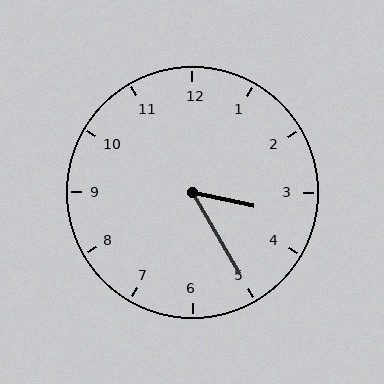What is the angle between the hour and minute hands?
Approximately 48 degrees.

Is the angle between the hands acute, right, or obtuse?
It is acute.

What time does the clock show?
3:25.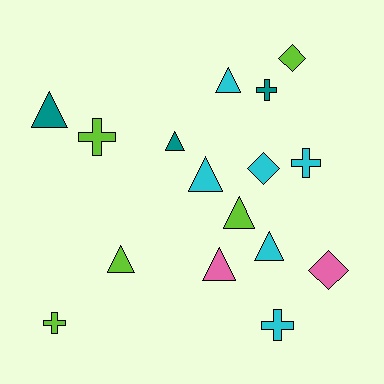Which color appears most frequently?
Cyan, with 6 objects.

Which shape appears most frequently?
Triangle, with 8 objects.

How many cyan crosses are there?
There are 2 cyan crosses.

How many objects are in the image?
There are 16 objects.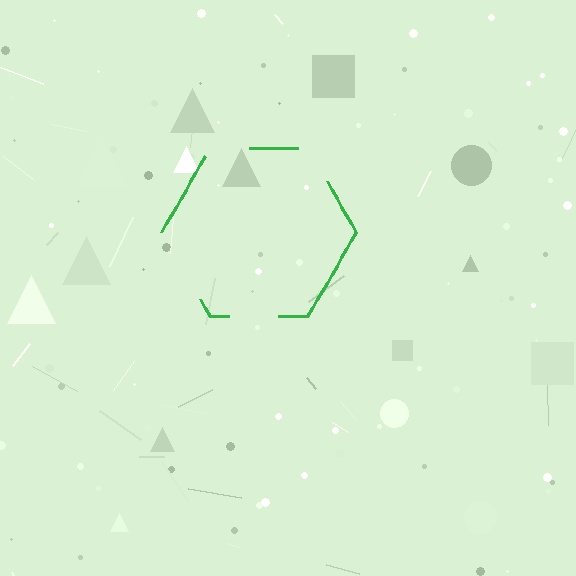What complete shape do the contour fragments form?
The contour fragments form a hexagon.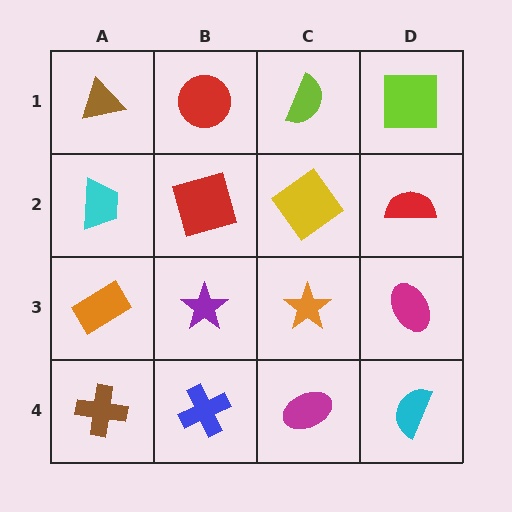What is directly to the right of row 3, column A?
A purple star.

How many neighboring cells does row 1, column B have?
3.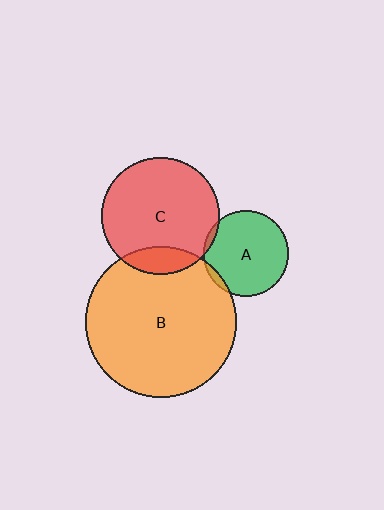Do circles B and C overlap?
Yes.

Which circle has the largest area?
Circle B (orange).